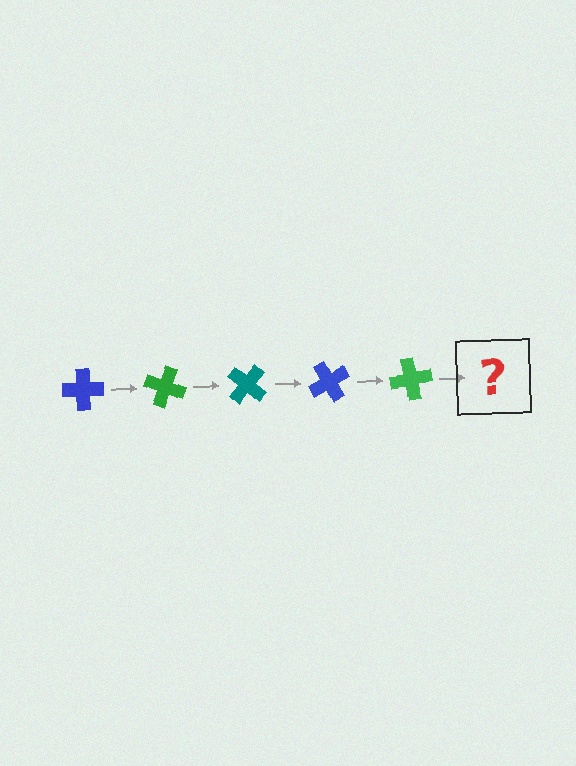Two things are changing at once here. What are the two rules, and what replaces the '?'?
The two rules are that it rotates 20 degrees each step and the color cycles through blue, green, and teal. The '?' should be a teal cross, rotated 100 degrees from the start.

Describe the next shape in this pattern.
It should be a teal cross, rotated 100 degrees from the start.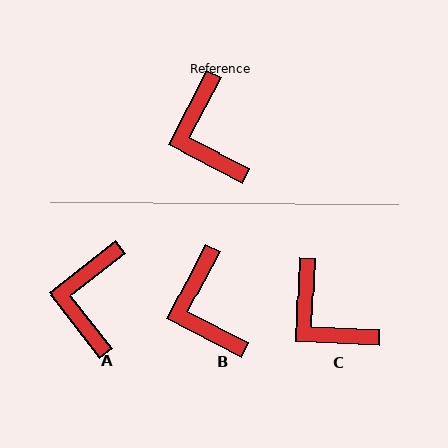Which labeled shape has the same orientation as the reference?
B.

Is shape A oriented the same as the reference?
No, it is off by about 25 degrees.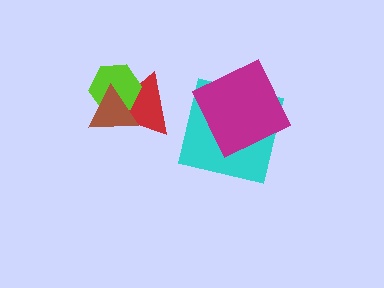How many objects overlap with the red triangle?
2 objects overlap with the red triangle.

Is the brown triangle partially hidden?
No, no other shape covers it.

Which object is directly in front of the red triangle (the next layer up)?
The lime hexagon is directly in front of the red triangle.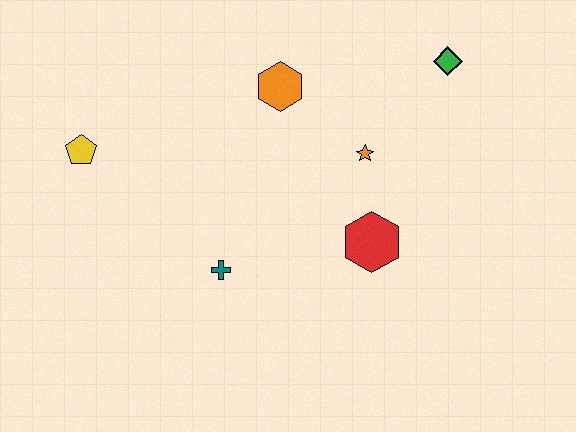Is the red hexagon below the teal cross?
No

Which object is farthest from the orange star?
The yellow pentagon is farthest from the orange star.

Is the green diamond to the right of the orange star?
Yes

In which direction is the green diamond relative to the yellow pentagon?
The green diamond is to the right of the yellow pentagon.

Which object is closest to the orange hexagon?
The orange star is closest to the orange hexagon.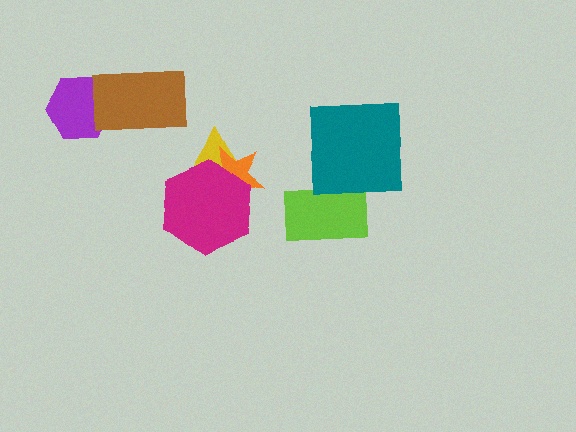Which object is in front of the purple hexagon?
The brown rectangle is in front of the purple hexagon.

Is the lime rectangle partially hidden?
Yes, it is partially covered by another shape.